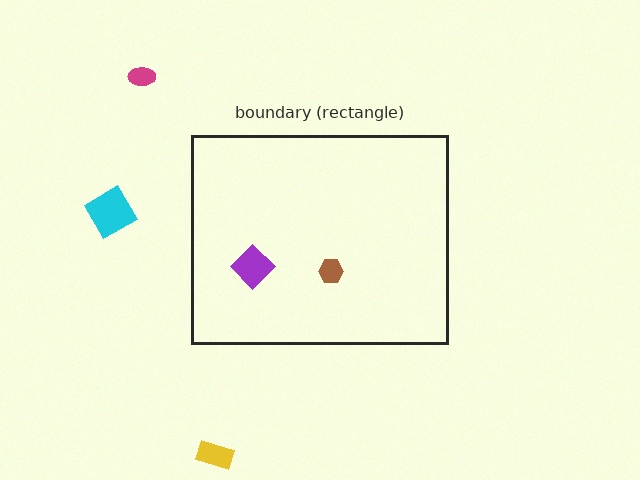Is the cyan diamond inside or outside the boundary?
Outside.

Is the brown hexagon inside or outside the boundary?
Inside.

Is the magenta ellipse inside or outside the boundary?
Outside.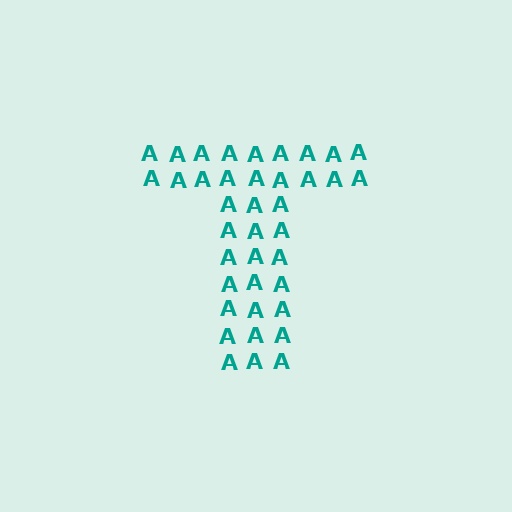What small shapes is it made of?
It is made of small letter A's.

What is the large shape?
The large shape is the letter T.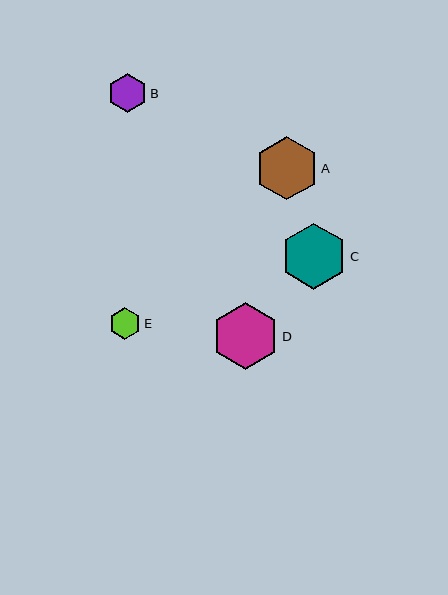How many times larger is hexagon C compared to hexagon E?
Hexagon C is approximately 2.1 times the size of hexagon E.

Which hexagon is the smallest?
Hexagon E is the smallest with a size of approximately 32 pixels.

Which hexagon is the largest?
Hexagon D is the largest with a size of approximately 67 pixels.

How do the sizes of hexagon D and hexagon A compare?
Hexagon D and hexagon A are approximately the same size.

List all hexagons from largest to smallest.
From largest to smallest: D, C, A, B, E.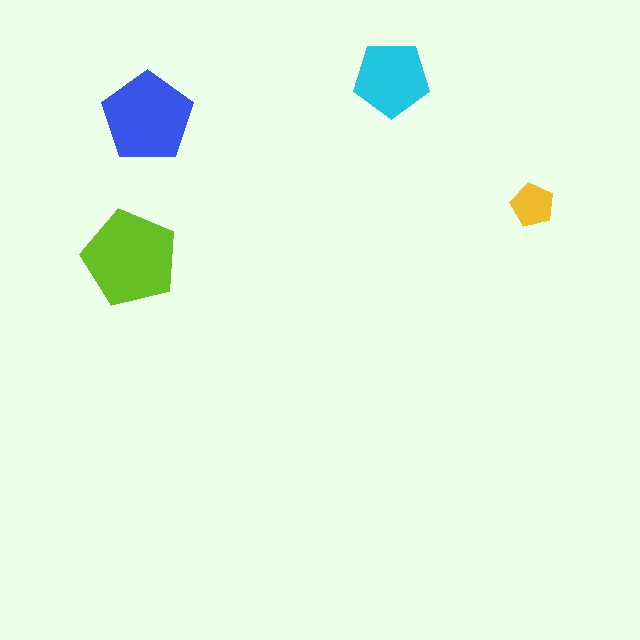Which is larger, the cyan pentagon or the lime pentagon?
The lime one.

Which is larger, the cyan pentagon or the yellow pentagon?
The cyan one.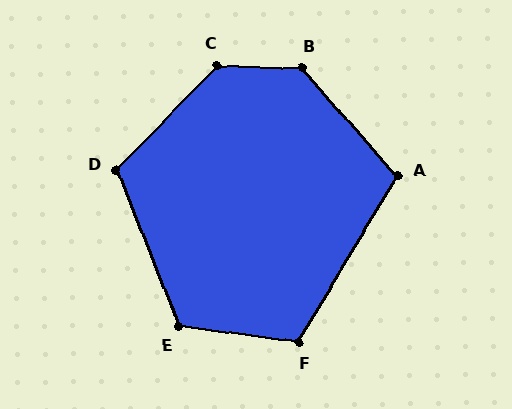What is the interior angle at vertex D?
Approximately 114 degrees (obtuse).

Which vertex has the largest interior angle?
B, at approximately 133 degrees.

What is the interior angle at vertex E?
Approximately 120 degrees (obtuse).